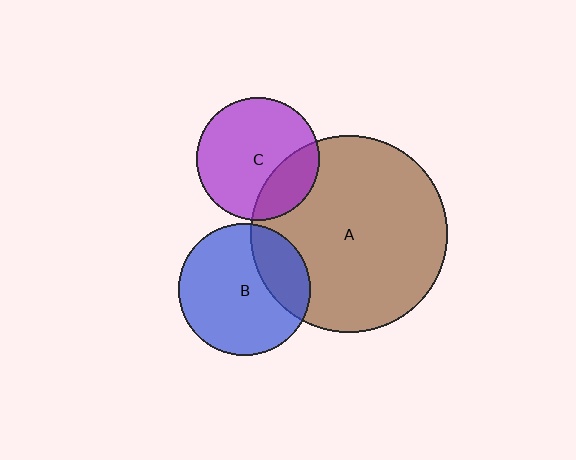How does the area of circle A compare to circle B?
Approximately 2.2 times.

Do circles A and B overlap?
Yes.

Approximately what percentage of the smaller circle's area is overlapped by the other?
Approximately 25%.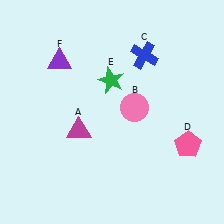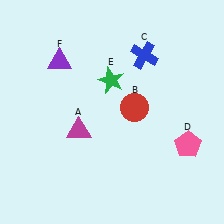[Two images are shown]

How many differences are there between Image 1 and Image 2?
There is 1 difference between the two images.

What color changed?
The circle (B) changed from pink in Image 1 to red in Image 2.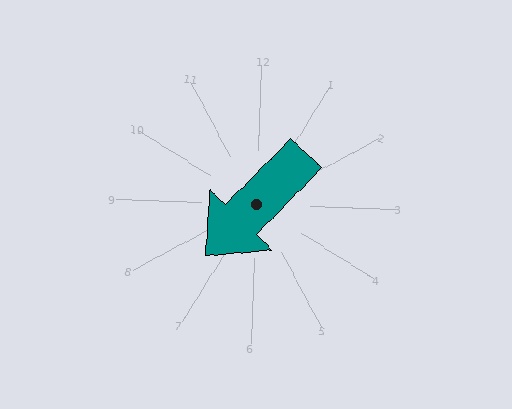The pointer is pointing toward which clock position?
Roughly 7 o'clock.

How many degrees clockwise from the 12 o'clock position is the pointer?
Approximately 222 degrees.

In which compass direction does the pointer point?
Southwest.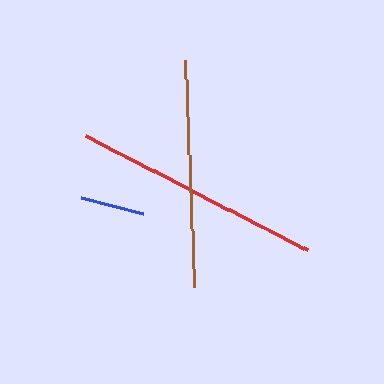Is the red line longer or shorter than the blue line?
The red line is longer than the blue line.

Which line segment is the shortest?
The blue line is the shortest at approximately 64 pixels.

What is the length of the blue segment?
The blue segment is approximately 64 pixels long.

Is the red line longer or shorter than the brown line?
The red line is longer than the brown line.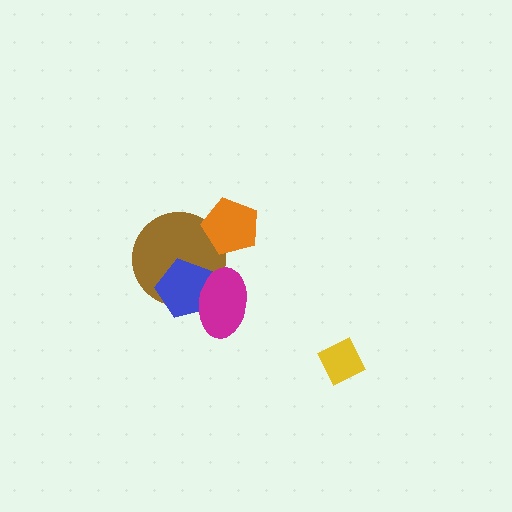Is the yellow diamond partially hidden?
No, no other shape covers it.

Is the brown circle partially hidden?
Yes, it is partially covered by another shape.